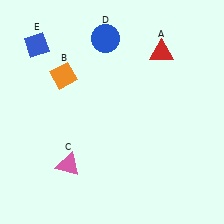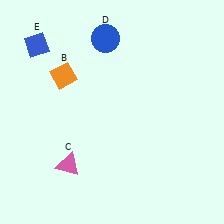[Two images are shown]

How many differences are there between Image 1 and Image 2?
There is 1 difference between the two images.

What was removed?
The red triangle (A) was removed in Image 2.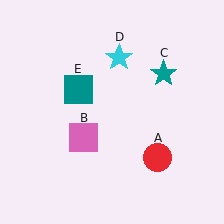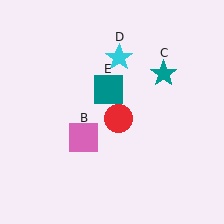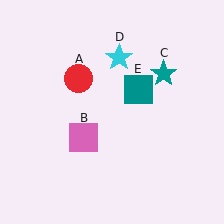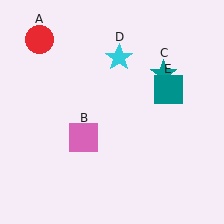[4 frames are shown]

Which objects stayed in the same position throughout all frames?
Pink square (object B) and teal star (object C) and cyan star (object D) remained stationary.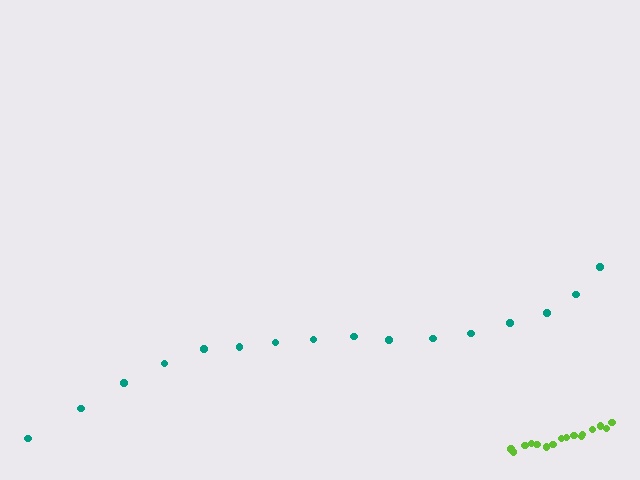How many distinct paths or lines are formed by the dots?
There are 2 distinct paths.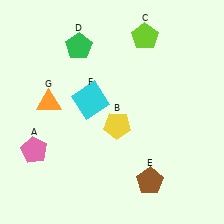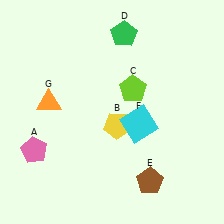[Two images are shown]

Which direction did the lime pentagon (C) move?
The lime pentagon (C) moved down.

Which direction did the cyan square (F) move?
The cyan square (F) moved right.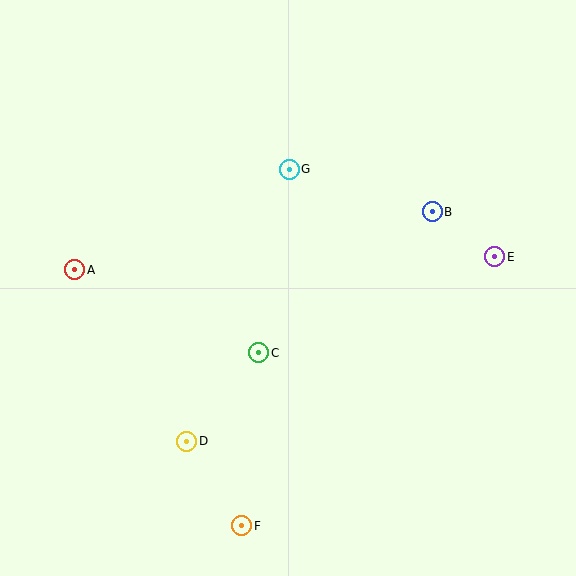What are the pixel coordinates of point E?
Point E is at (495, 257).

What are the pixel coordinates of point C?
Point C is at (259, 353).